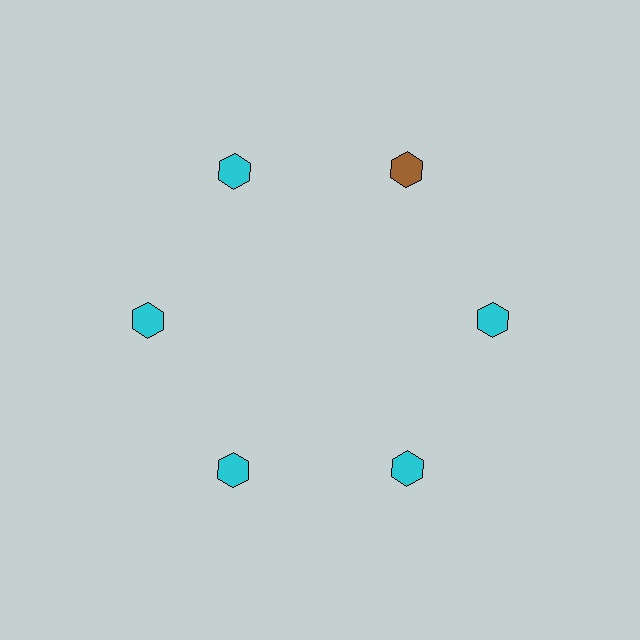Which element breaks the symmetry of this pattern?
The brown hexagon at roughly the 1 o'clock position breaks the symmetry. All other shapes are cyan hexagons.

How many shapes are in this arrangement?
There are 6 shapes arranged in a ring pattern.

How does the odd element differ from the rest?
It has a different color: brown instead of cyan.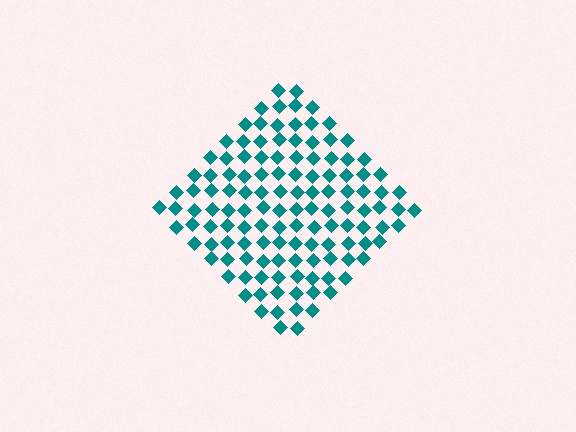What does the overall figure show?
The overall figure shows a diamond.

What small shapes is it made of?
It is made of small diamonds.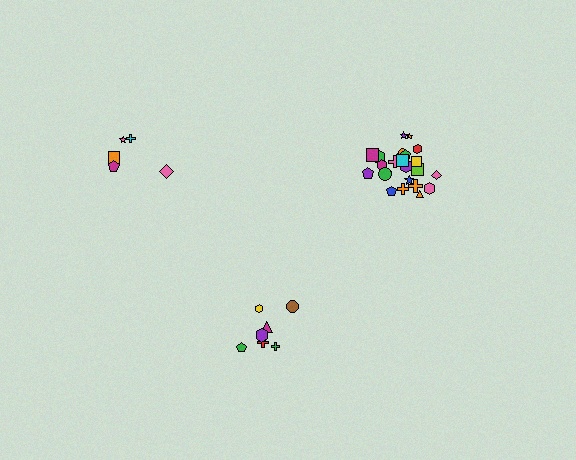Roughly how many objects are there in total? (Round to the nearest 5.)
Roughly 40 objects in total.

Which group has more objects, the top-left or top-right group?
The top-right group.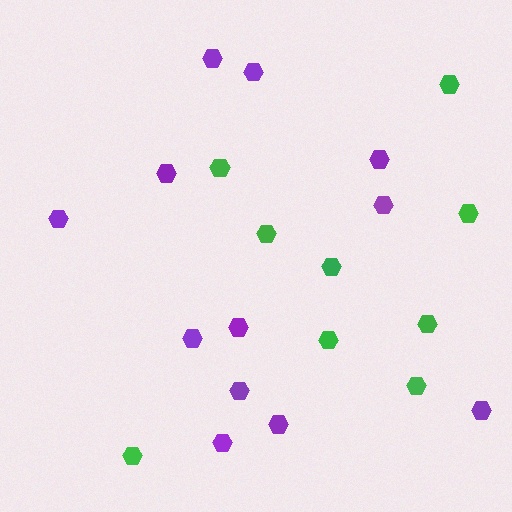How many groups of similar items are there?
There are 2 groups: one group of green hexagons (9) and one group of purple hexagons (12).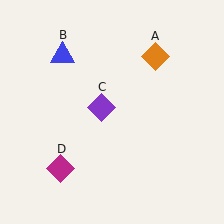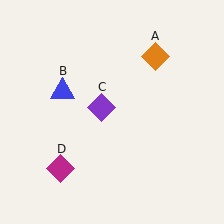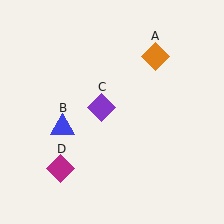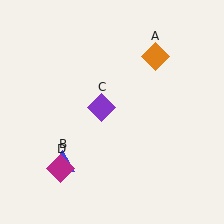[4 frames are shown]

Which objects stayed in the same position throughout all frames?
Orange diamond (object A) and purple diamond (object C) and magenta diamond (object D) remained stationary.